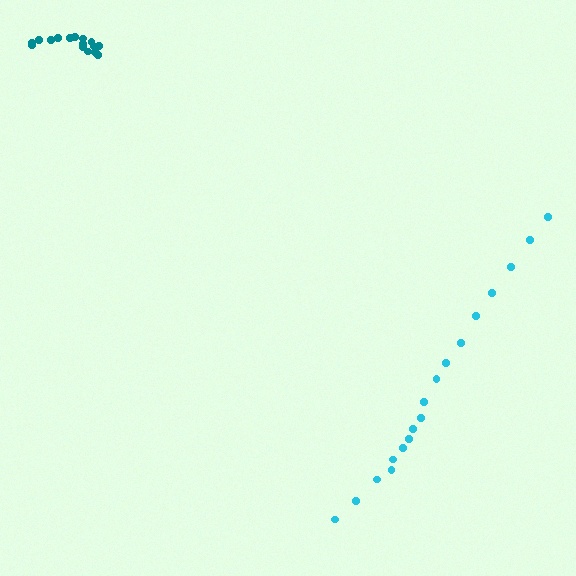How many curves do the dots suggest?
There are 2 distinct paths.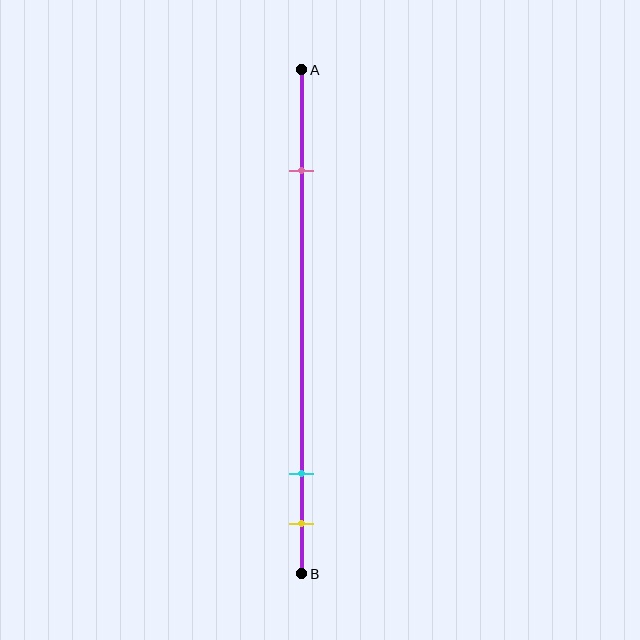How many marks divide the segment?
There are 3 marks dividing the segment.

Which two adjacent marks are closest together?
The cyan and yellow marks are the closest adjacent pair.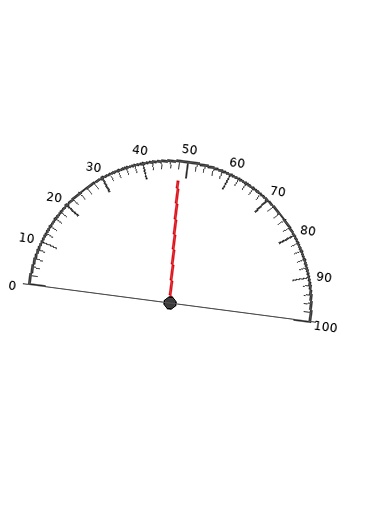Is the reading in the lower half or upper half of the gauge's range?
The reading is in the lower half of the range (0 to 100).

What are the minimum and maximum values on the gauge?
The gauge ranges from 0 to 100.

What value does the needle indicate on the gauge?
The needle indicates approximately 48.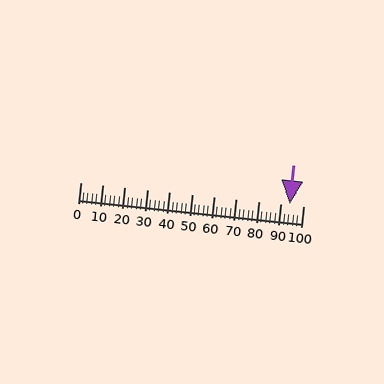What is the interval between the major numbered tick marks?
The major tick marks are spaced 10 units apart.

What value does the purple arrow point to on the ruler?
The purple arrow points to approximately 94.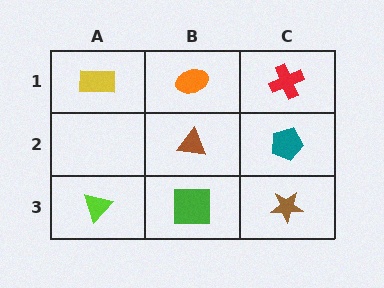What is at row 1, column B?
An orange ellipse.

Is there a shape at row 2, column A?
No, that cell is empty.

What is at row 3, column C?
A brown star.